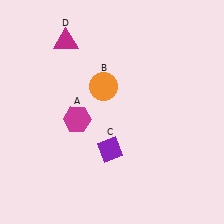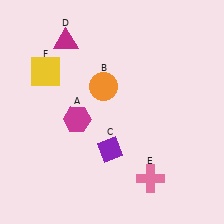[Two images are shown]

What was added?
A pink cross (E), a yellow square (F) were added in Image 2.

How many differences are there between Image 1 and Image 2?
There are 2 differences between the two images.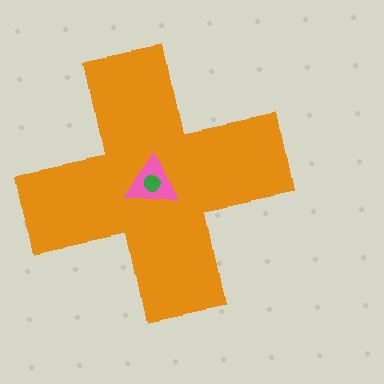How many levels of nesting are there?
3.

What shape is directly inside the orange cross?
The pink triangle.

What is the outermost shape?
The orange cross.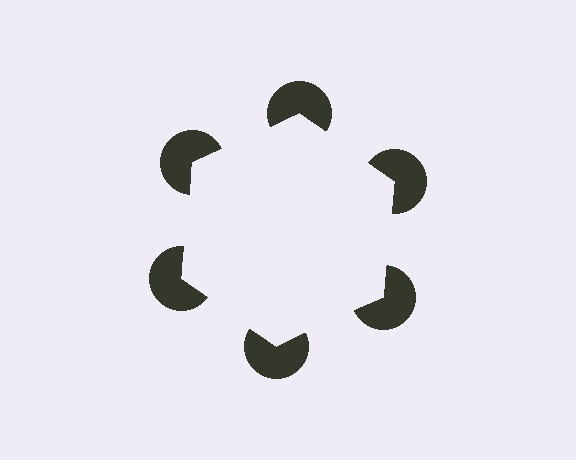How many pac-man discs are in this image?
There are 6 — one at each vertex of the illusory hexagon.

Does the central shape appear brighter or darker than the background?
It typically appears slightly brighter than the background, even though no actual brightness change is drawn.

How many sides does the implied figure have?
6 sides.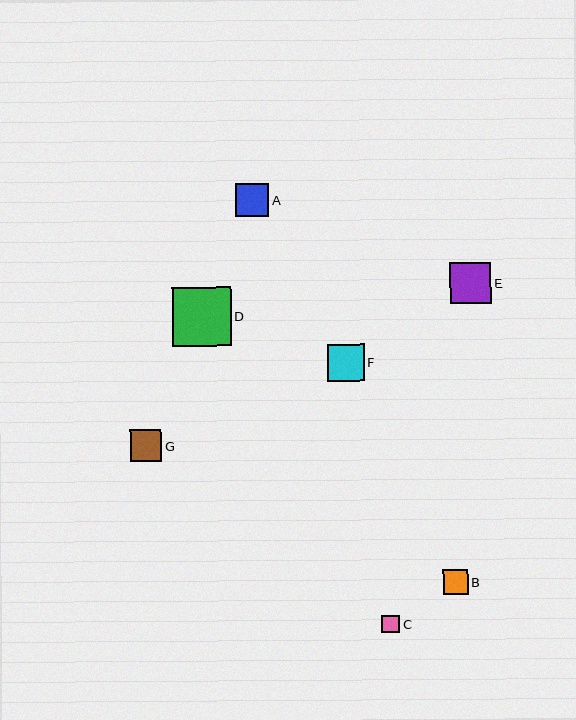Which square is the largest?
Square D is the largest with a size of approximately 59 pixels.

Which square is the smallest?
Square C is the smallest with a size of approximately 18 pixels.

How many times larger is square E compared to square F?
Square E is approximately 1.1 times the size of square F.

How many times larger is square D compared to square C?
Square D is approximately 3.3 times the size of square C.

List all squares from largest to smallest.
From largest to smallest: D, E, F, A, G, B, C.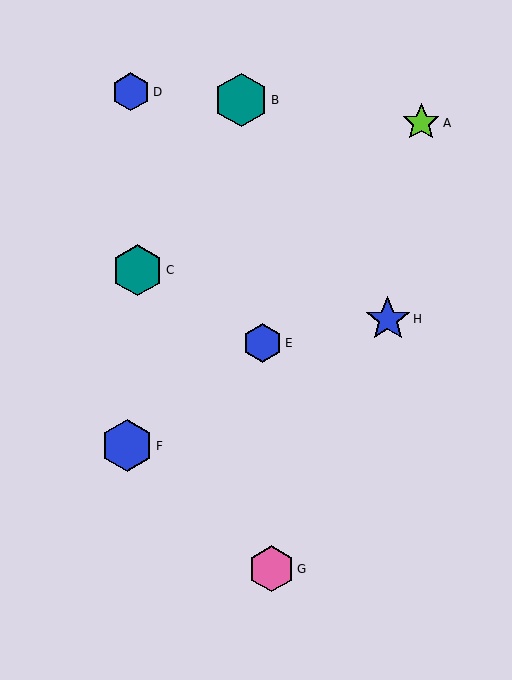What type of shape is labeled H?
Shape H is a blue star.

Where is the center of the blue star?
The center of the blue star is at (388, 319).